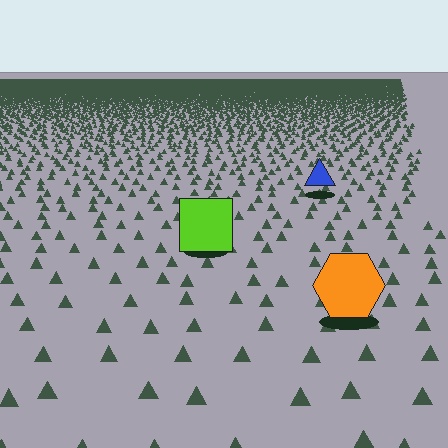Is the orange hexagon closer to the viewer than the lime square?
Yes. The orange hexagon is closer — you can tell from the texture gradient: the ground texture is coarser near it.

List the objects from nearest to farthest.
From nearest to farthest: the orange hexagon, the lime square, the blue triangle.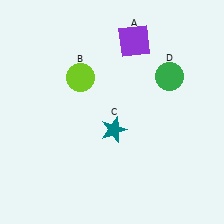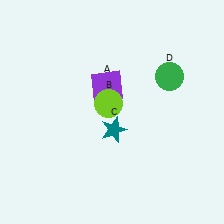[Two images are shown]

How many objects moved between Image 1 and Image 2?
2 objects moved between the two images.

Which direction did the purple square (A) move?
The purple square (A) moved down.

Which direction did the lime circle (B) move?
The lime circle (B) moved right.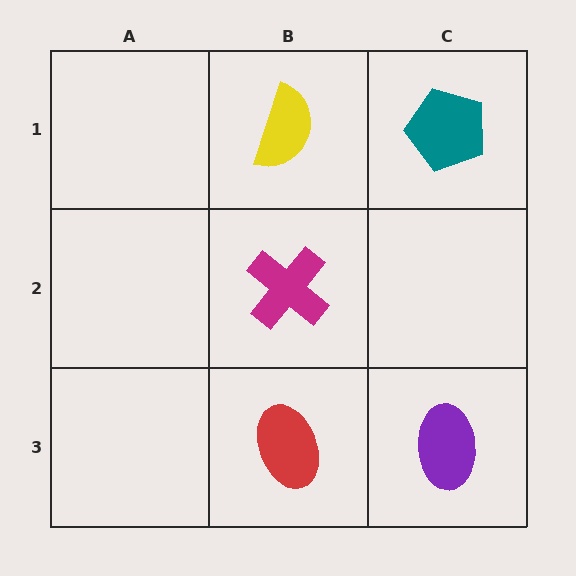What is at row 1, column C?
A teal pentagon.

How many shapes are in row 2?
1 shape.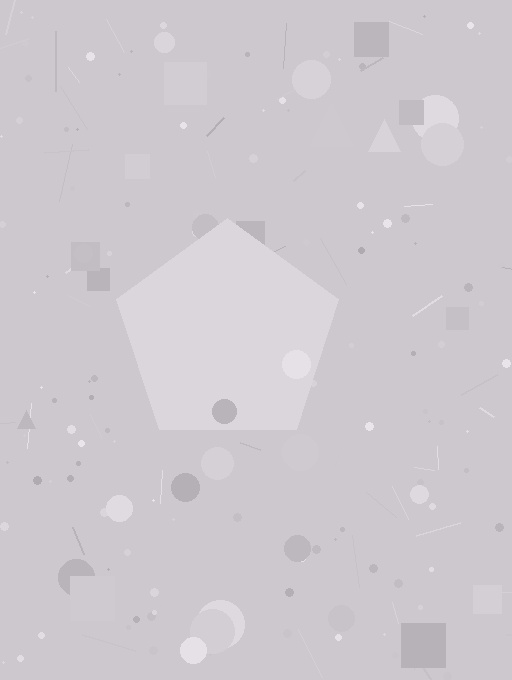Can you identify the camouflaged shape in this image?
The camouflaged shape is a pentagon.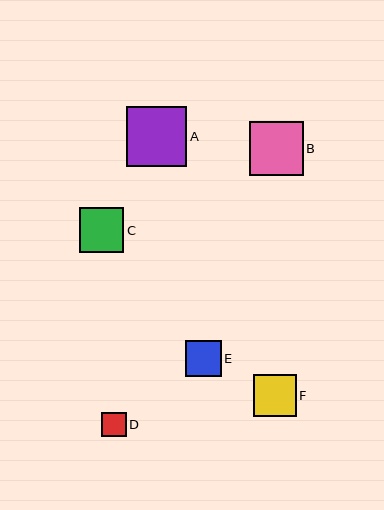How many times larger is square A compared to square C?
Square A is approximately 1.4 times the size of square C.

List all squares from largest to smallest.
From largest to smallest: A, B, C, F, E, D.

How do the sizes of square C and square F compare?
Square C and square F are approximately the same size.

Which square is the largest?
Square A is the largest with a size of approximately 61 pixels.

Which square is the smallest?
Square D is the smallest with a size of approximately 25 pixels.